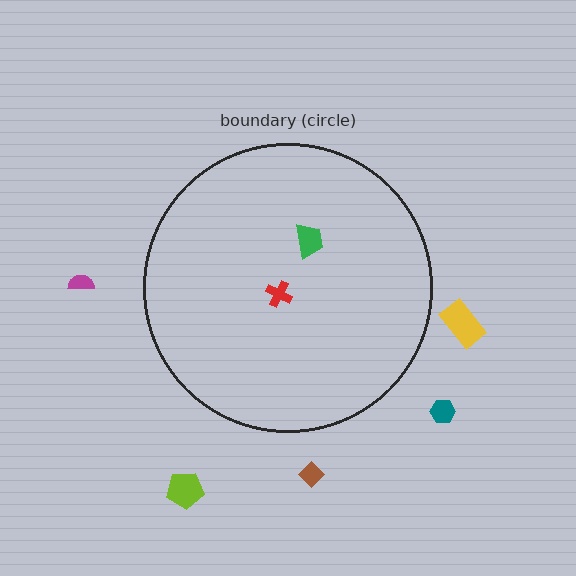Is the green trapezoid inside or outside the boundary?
Inside.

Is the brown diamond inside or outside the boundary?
Outside.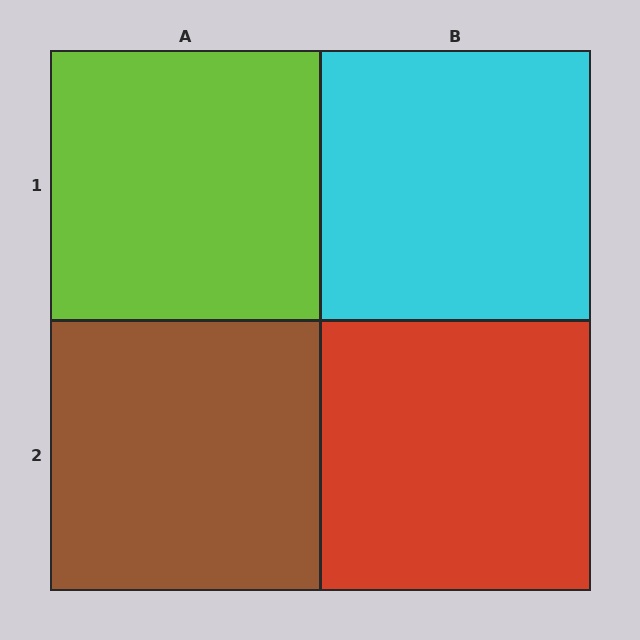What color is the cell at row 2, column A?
Brown.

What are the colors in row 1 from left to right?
Lime, cyan.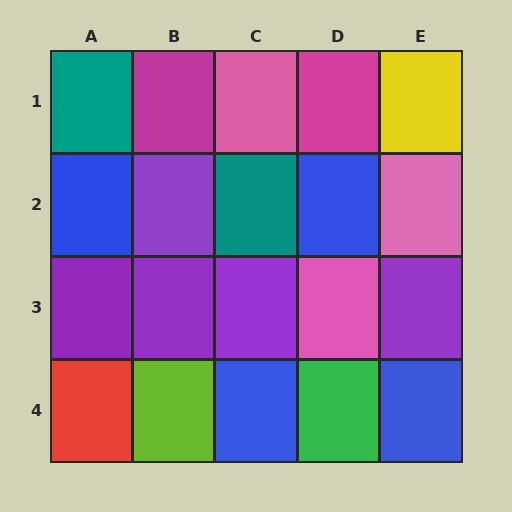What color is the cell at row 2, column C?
Teal.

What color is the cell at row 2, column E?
Pink.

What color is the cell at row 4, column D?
Green.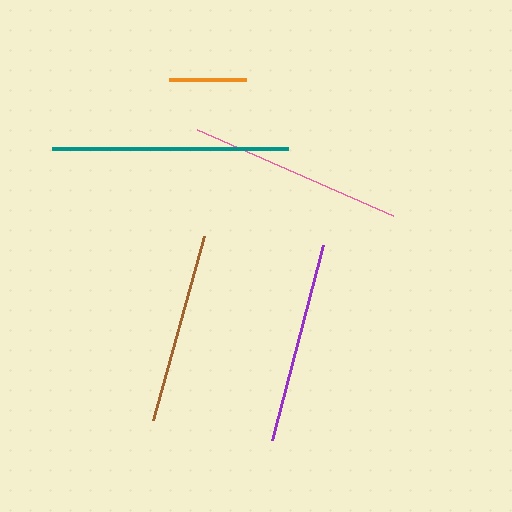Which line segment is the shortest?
The orange line is the shortest at approximately 78 pixels.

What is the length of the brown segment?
The brown segment is approximately 191 pixels long.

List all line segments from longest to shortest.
From longest to shortest: teal, pink, purple, brown, orange.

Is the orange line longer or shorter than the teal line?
The teal line is longer than the orange line.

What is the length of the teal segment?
The teal segment is approximately 237 pixels long.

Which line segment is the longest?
The teal line is the longest at approximately 237 pixels.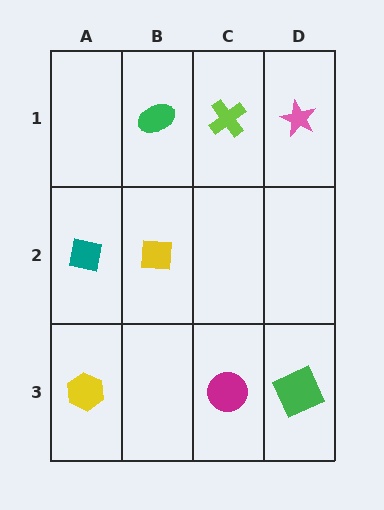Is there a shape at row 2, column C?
No, that cell is empty.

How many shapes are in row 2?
2 shapes.